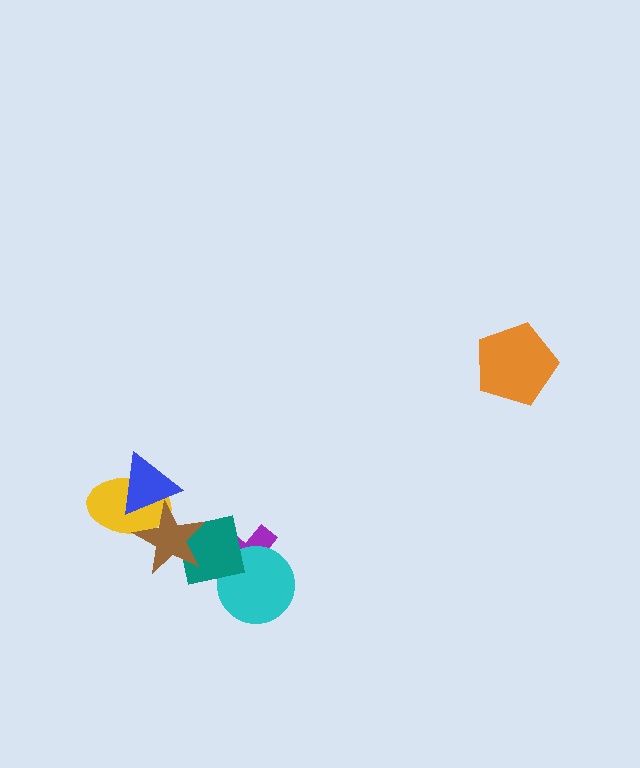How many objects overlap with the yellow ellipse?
2 objects overlap with the yellow ellipse.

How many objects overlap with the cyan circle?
2 objects overlap with the cyan circle.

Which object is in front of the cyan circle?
The teal square is in front of the cyan circle.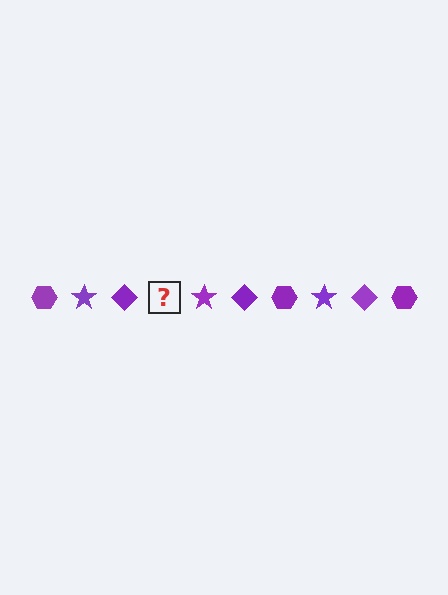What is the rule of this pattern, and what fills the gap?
The rule is that the pattern cycles through hexagon, star, diamond shapes in purple. The gap should be filled with a purple hexagon.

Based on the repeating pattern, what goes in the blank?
The blank should be a purple hexagon.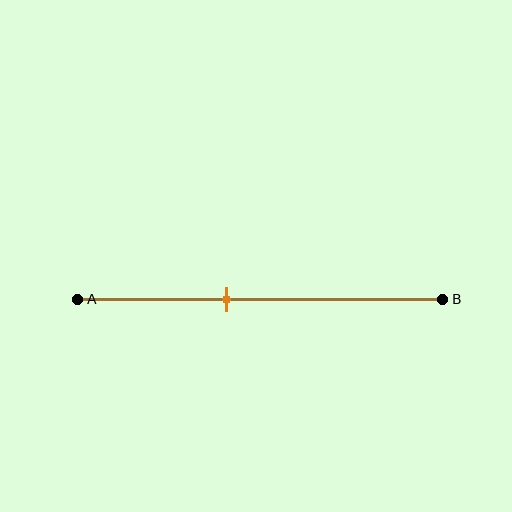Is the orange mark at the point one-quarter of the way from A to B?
No, the mark is at about 40% from A, not at the 25% one-quarter point.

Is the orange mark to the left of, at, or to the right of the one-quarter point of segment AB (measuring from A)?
The orange mark is to the right of the one-quarter point of segment AB.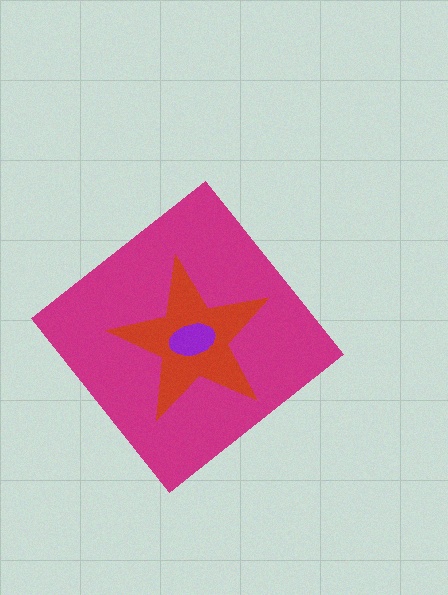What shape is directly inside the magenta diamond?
The red star.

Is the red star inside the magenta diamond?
Yes.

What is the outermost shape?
The magenta diamond.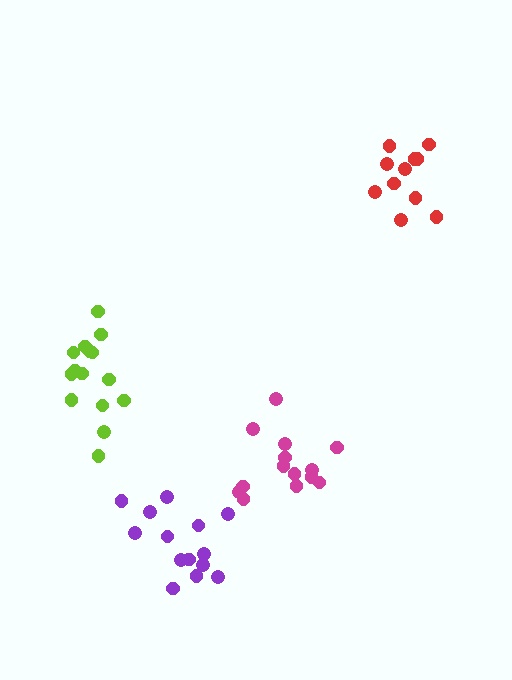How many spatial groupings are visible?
There are 4 spatial groupings.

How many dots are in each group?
Group 1: 14 dots, Group 2: 15 dots, Group 3: 11 dots, Group 4: 14 dots (54 total).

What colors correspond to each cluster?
The clusters are colored: purple, lime, red, magenta.